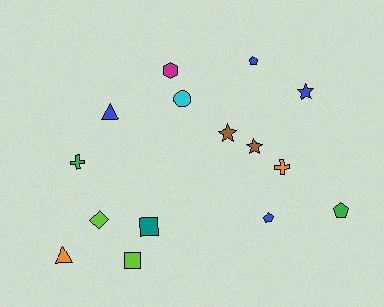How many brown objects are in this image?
There are 2 brown objects.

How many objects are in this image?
There are 15 objects.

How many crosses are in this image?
There are 2 crosses.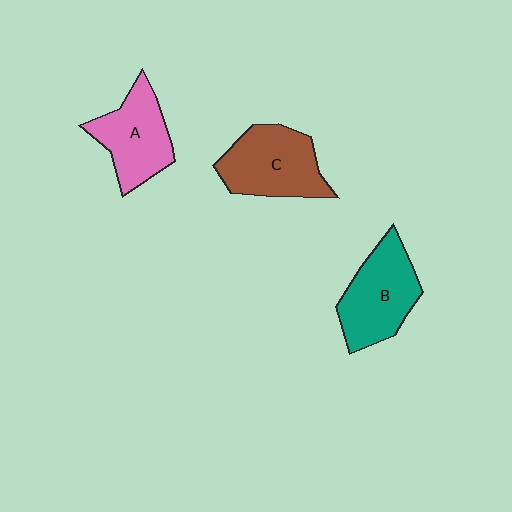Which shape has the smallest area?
Shape A (pink).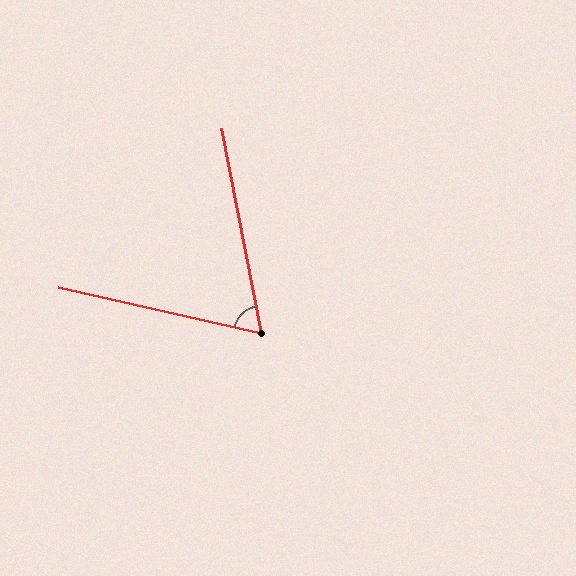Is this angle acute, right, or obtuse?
It is acute.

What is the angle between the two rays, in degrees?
Approximately 66 degrees.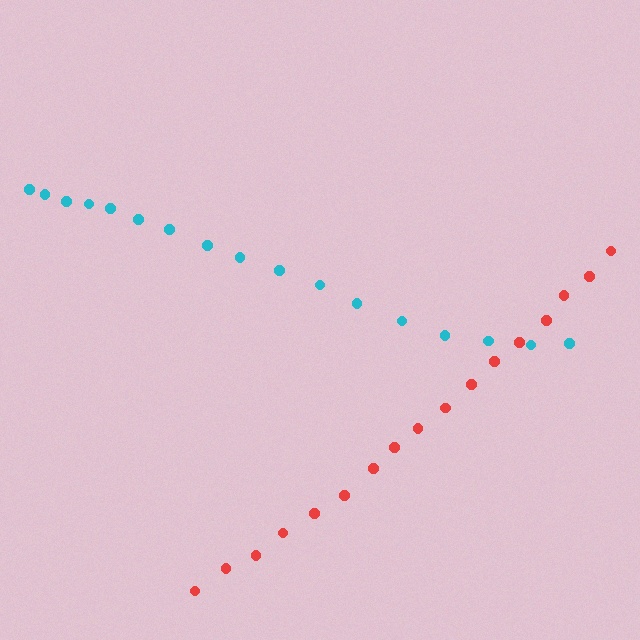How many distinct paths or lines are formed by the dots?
There are 2 distinct paths.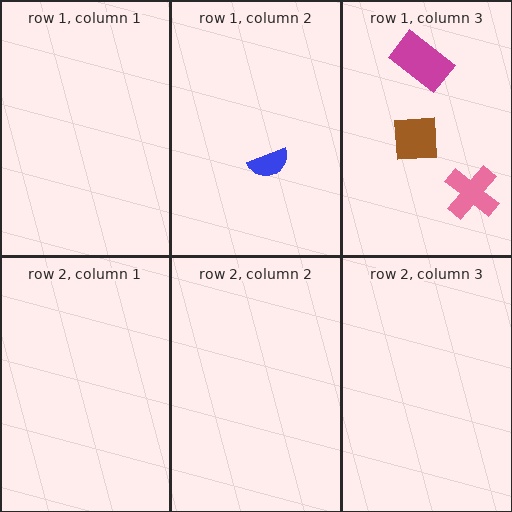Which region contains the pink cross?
The row 1, column 3 region.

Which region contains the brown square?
The row 1, column 3 region.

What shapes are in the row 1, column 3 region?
The pink cross, the brown square, the magenta rectangle.